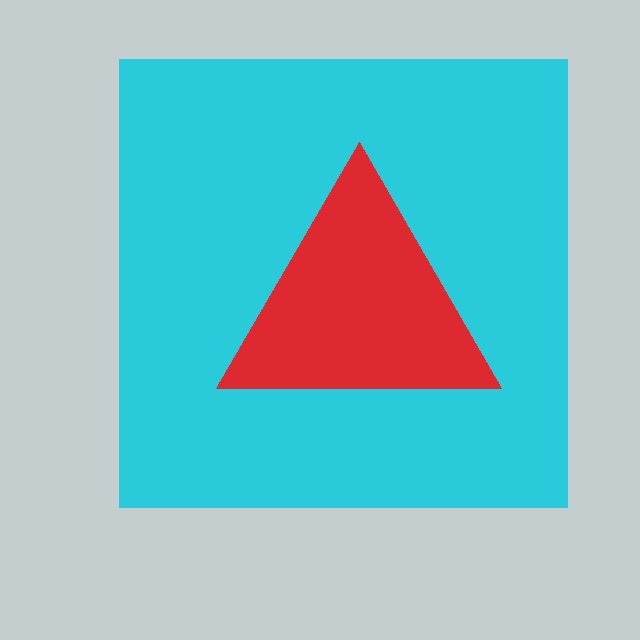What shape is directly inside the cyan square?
The red triangle.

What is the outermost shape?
The cyan square.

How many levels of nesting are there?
2.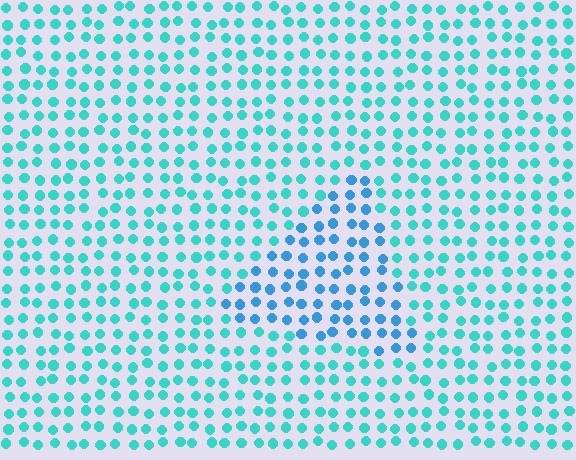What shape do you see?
I see a triangle.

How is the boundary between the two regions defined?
The boundary is defined purely by a slight shift in hue (about 29 degrees). Spacing, size, and orientation are identical on both sides.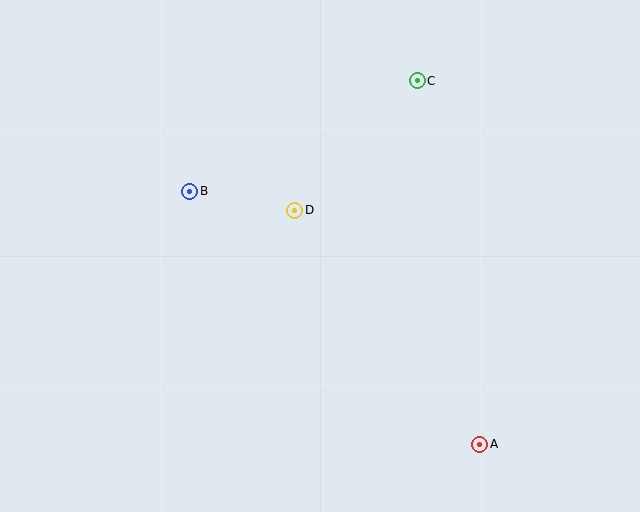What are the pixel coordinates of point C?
Point C is at (417, 81).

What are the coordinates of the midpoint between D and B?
The midpoint between D and B is at (242, 201).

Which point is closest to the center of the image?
Point D at (295, 210) is closest to the center.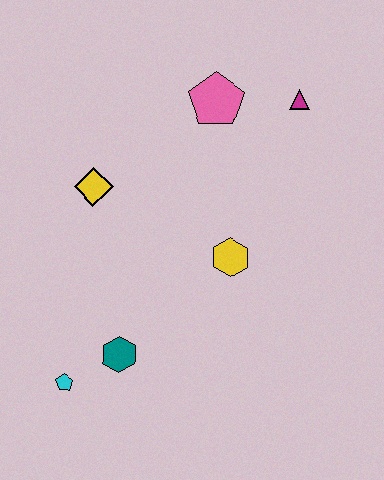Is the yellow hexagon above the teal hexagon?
Yes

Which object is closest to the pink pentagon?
The magenta triangle is closest to the pink pentagon.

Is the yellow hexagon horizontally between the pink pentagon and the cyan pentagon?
No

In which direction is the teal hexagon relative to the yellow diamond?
The teal hexagon is below the yellow diamond.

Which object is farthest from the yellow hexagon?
The cyan pentagon is farthest from the yellow hexagon.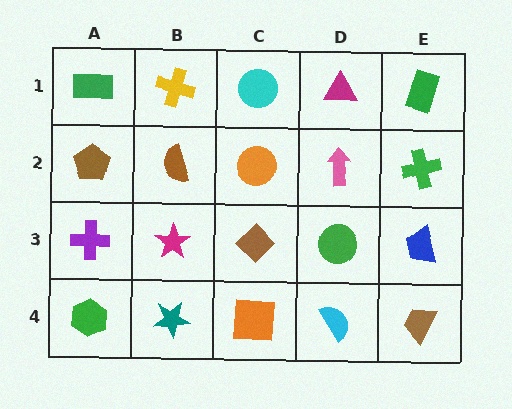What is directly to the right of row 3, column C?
A green circle.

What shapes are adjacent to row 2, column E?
A green rectangle (row 1, column E), a blue trapezoid (row 3, column E), a pink arrow (row 2, column D).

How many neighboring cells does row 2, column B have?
4.